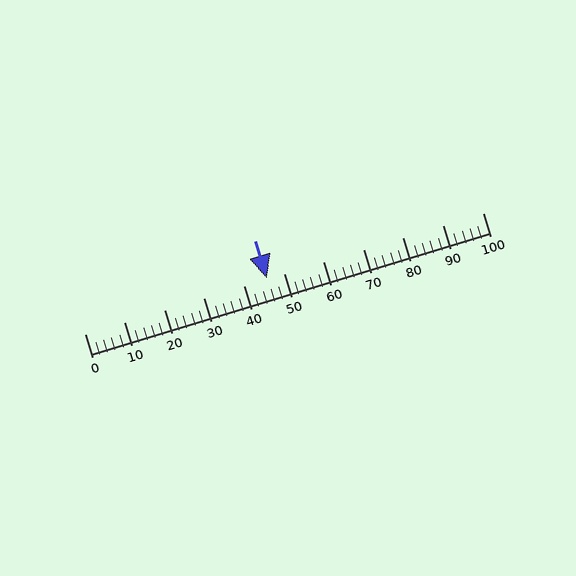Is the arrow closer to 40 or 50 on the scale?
The arrow is closer to 50.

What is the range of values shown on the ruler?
The ruler shows values from 0 to 100.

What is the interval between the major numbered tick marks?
The major tick marks are spaced 10 units apart.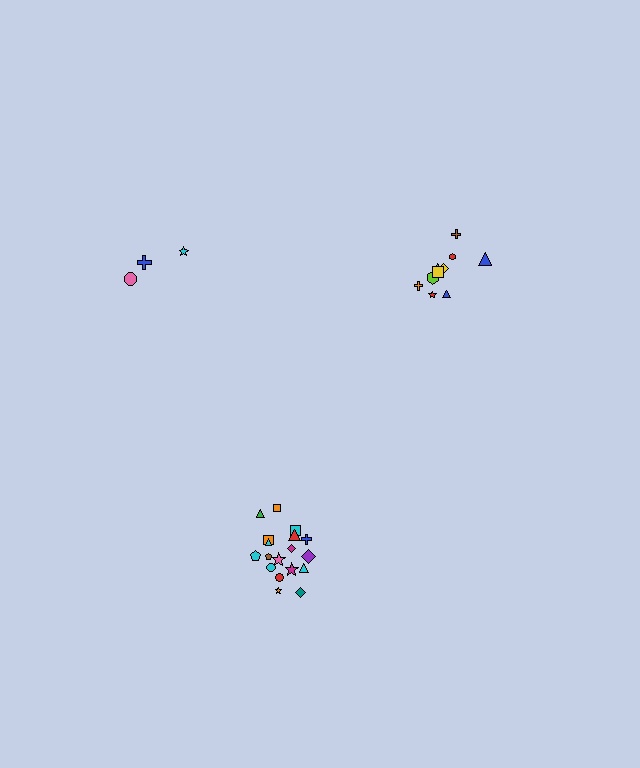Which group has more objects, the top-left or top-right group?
The top-right group.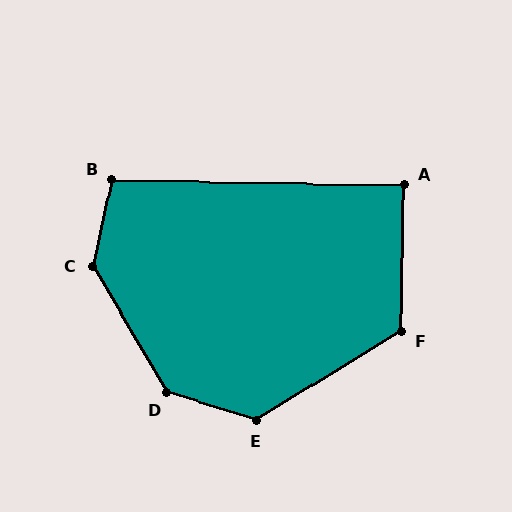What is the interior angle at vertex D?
Approximately 137 degrees (obtuse).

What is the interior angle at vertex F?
Approximately 122 degrees (obtuse).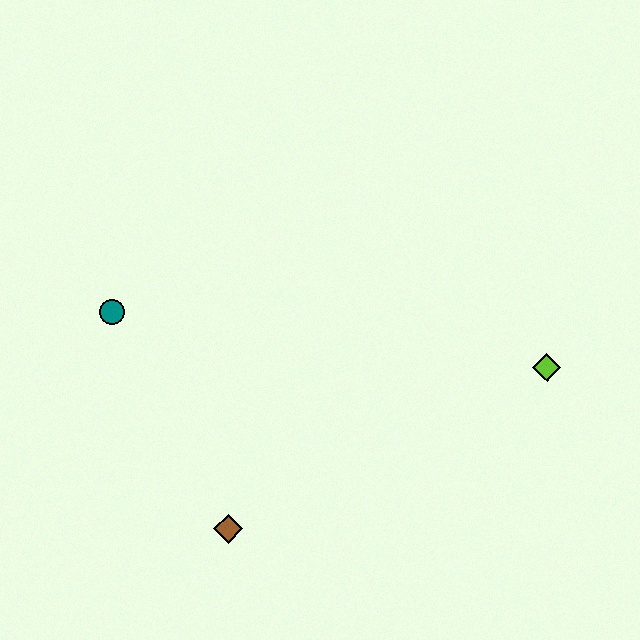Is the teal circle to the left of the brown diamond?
Yes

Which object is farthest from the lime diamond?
The teal circle is farthest from the lime diamond.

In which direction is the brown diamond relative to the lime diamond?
The brown diamond is to the left of the lime diamond.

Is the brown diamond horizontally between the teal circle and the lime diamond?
Yes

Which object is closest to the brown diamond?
The teal circle is closest to the brown diamond.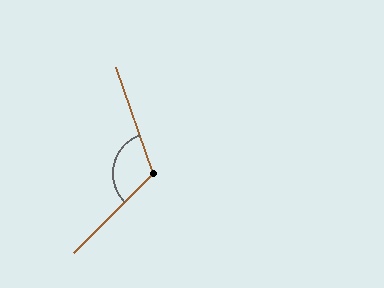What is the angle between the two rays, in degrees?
Approximately 116 degrees.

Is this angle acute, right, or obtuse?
It is obtuse.